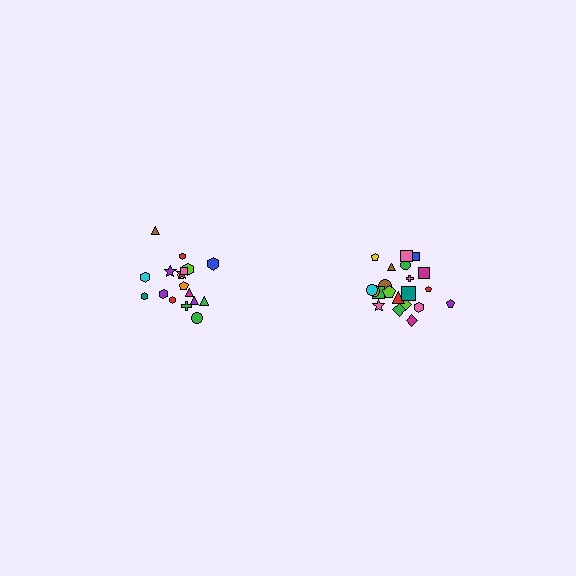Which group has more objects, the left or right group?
The right group.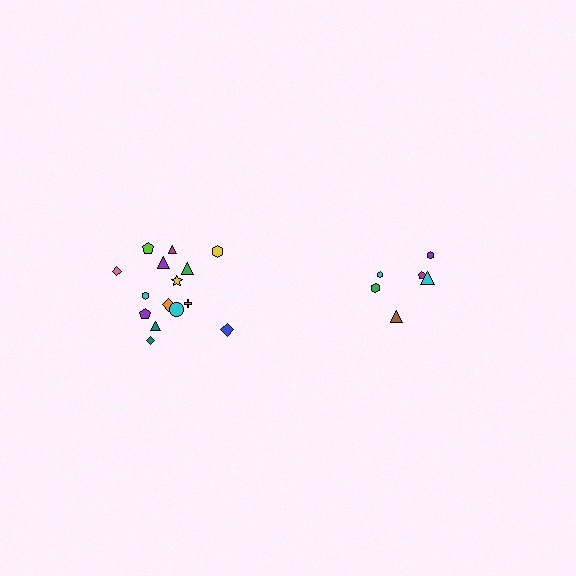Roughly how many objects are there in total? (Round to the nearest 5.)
Roughly 20 objects in total.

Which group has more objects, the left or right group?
The left group.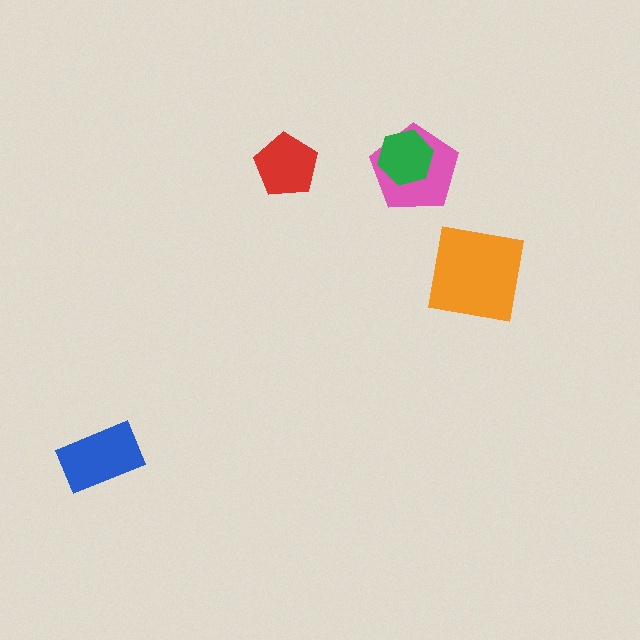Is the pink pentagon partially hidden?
Yes, it is partially covered by another shape.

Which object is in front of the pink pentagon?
The green hexagon is in front of the pink pentagon.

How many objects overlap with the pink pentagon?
1 object overlaps with the pink pentagon.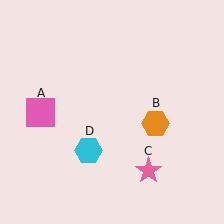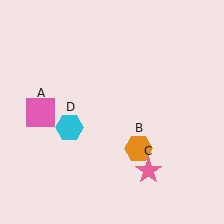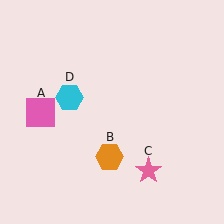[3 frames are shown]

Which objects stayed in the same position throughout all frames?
Pink square (object A) and pink star (object C) remained stationary.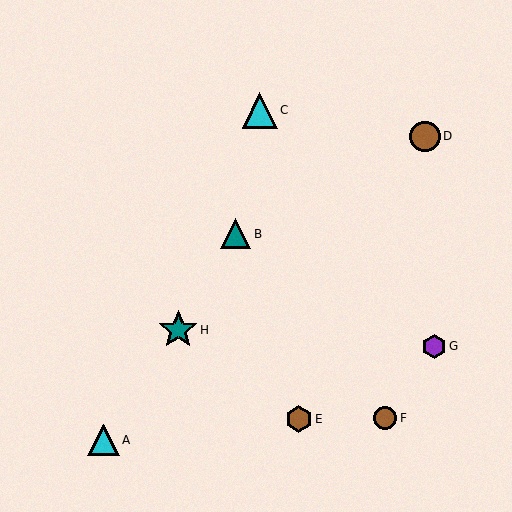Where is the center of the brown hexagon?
The center of the brown hexagon is at (299, 419).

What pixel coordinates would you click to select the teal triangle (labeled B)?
Click at (235, 234) to select the teal triangle B.